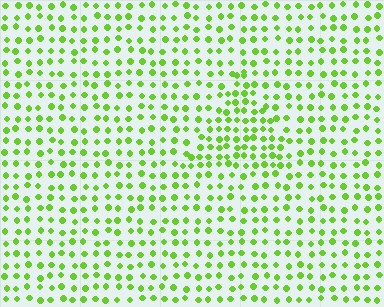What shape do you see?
I see a triangle.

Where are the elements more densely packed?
The elements are more densely packed inside the triangle boundary.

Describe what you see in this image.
The image contains small lime elements arranged at two different densities. A triangle-shaped region is visible where the elements are more densely packed than the surrounding area.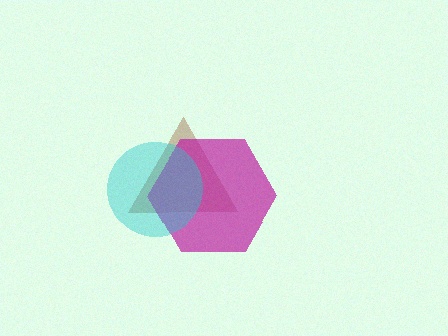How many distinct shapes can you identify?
There are 3 distinct shapes: a brown triangle, a magenta hexagon, a cyan circle.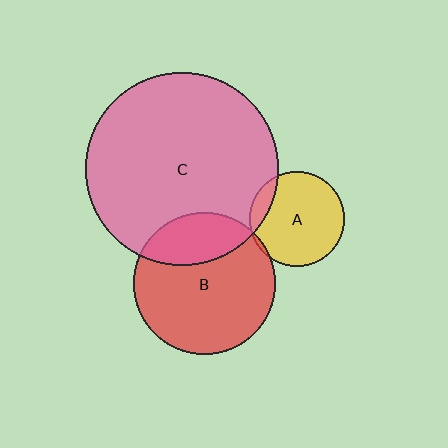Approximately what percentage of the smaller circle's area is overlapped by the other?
Approximately 5%.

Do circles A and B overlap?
Yes.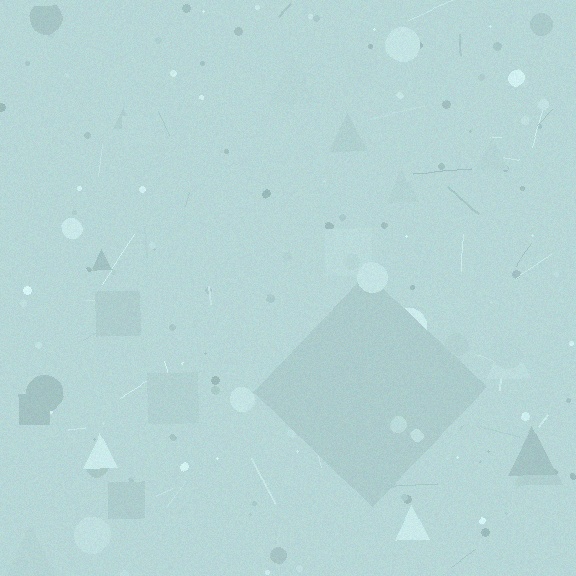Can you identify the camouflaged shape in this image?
The camouflaged shape is a diamond.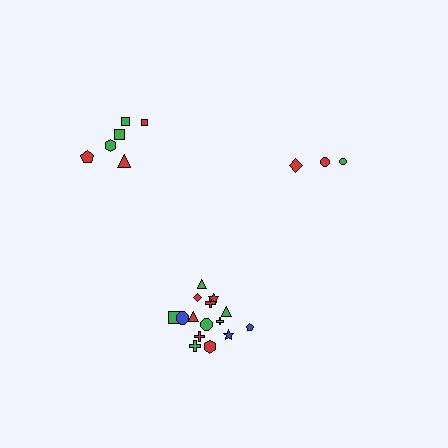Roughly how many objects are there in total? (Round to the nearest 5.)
Roughly 25 objects in total.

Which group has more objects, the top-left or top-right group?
The top-left group.